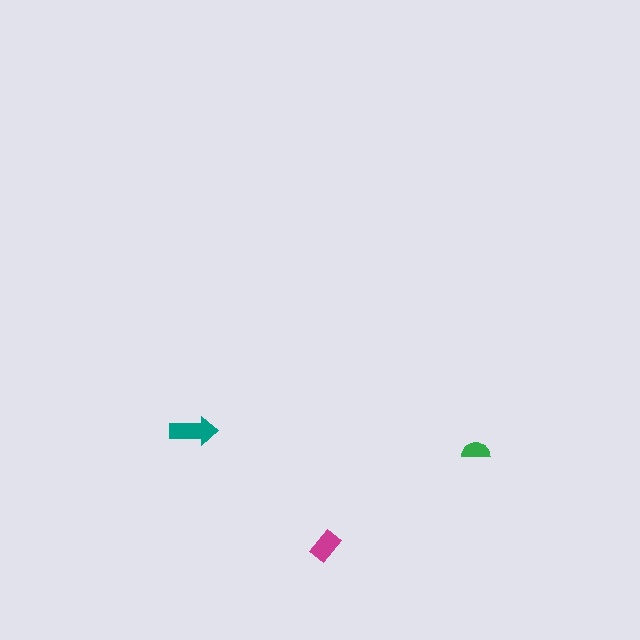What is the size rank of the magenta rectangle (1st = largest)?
2nd.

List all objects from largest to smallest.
The teal arrow, the magenta rectangle, the green semicircle.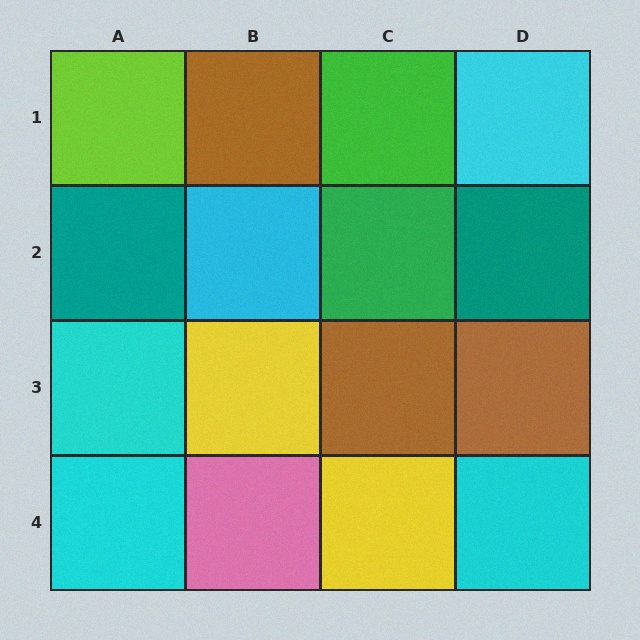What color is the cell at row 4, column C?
Yellow.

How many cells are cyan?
5 cells are cyan.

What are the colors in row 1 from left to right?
Lime, brown, green, cyan.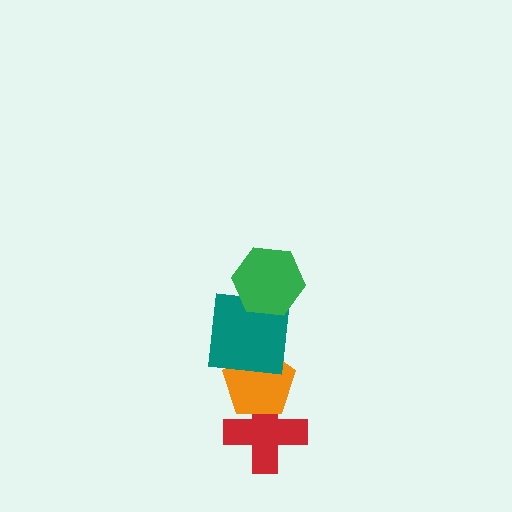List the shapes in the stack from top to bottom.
From top to bottom: the green hexagon, the teal square, the orange pentagon, the red cross.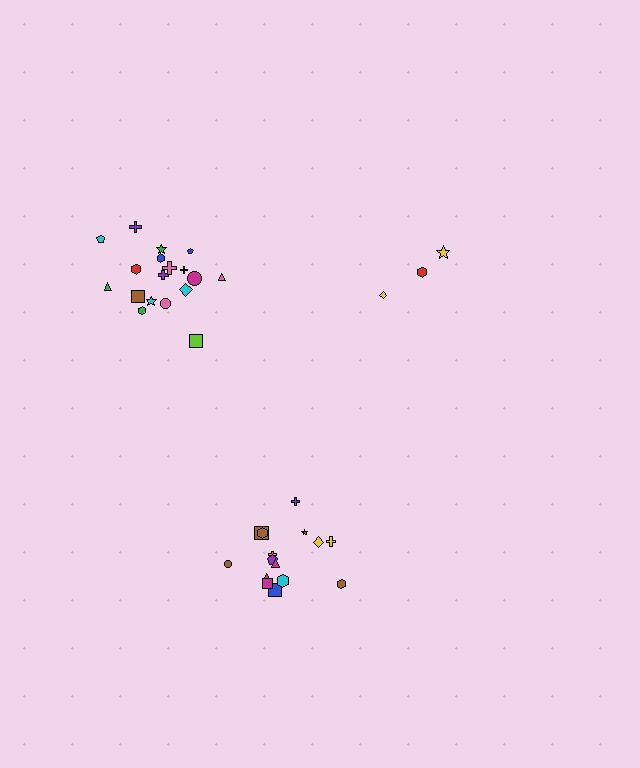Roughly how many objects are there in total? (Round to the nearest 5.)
Roughly 35 objects in total.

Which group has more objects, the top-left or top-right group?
The top-left group.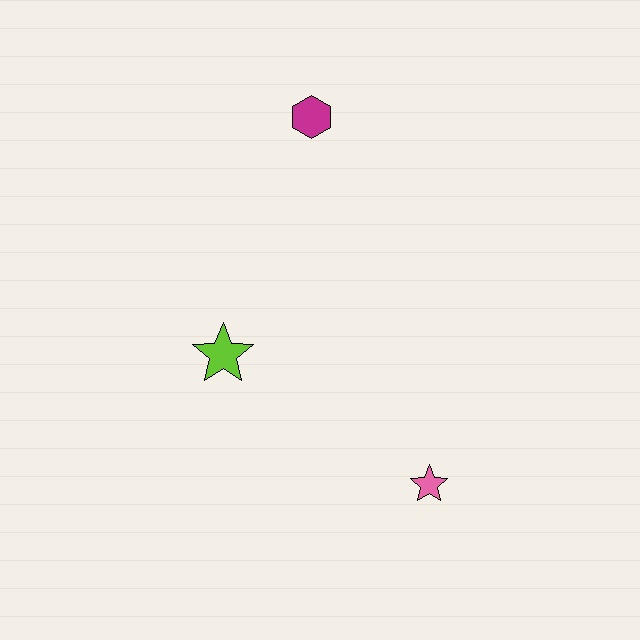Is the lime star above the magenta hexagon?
No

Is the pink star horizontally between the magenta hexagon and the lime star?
No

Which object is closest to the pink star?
The lime star is closest to the pink star.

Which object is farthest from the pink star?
The magenta hexagon is farthest from the pink star.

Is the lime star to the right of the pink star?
No